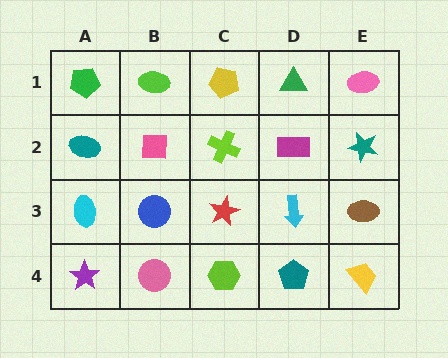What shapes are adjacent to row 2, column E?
A pink ellipse (row 1, column E), a brown ellipse (row 3, column E), a magenta rectangle (row 2, column D).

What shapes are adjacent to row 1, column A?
A teal ellipse (row 2, column A), a lime ellipse (row 1, column B).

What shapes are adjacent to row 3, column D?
A magenta rectangle (row 2, column D), a teal pentagon (row 4, column D), a red star (row 3, column C), a brown ellipse (row 3, column E).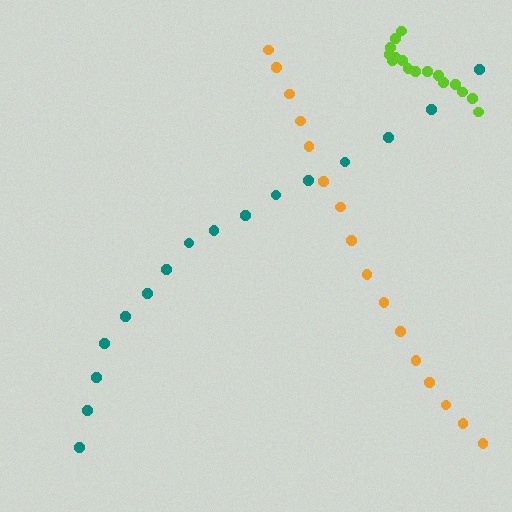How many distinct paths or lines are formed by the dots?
There are 3 distinct paths.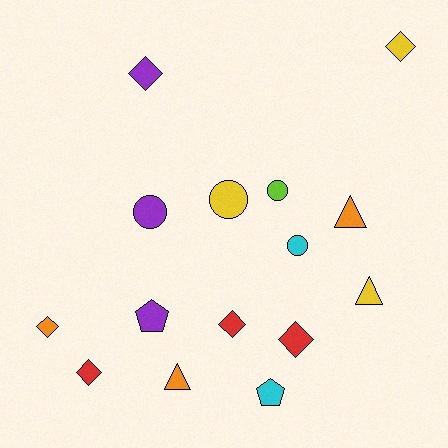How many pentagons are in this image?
There are 2 pentagons.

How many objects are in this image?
There are 15 objects.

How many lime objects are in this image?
There is 1 lime object.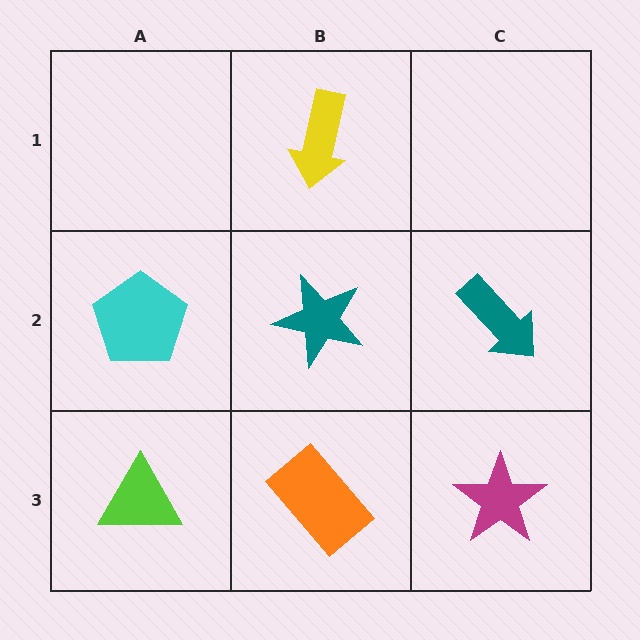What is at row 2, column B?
A teal star.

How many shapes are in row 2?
3 shapes.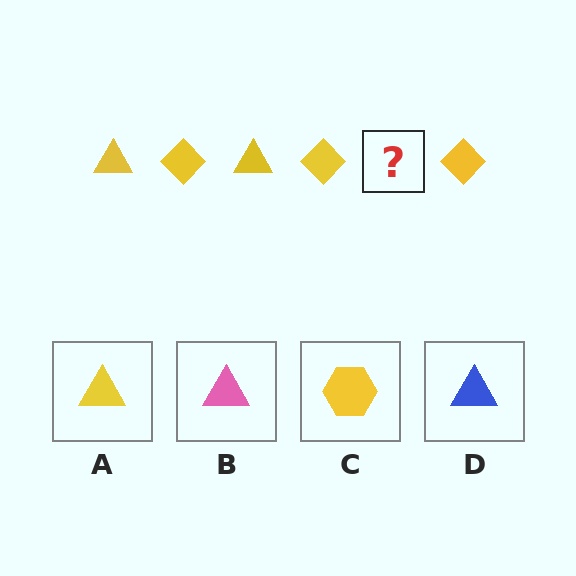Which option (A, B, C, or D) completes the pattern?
A.